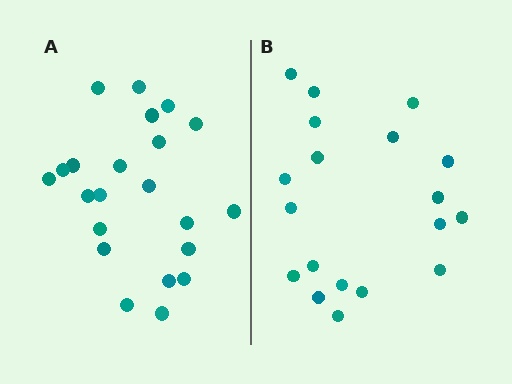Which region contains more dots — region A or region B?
Region A (the left region) has more dots.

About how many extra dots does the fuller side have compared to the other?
Region A has just a few more — roughly 2 or 3 more dots than region B.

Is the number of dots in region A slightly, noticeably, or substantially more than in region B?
Region A has only slightly more — the two regions are fairly close. The ratio is roughly 1.2 to 1.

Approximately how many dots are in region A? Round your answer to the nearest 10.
About 20 dots. (The exact count is 22, which rounds to 20.)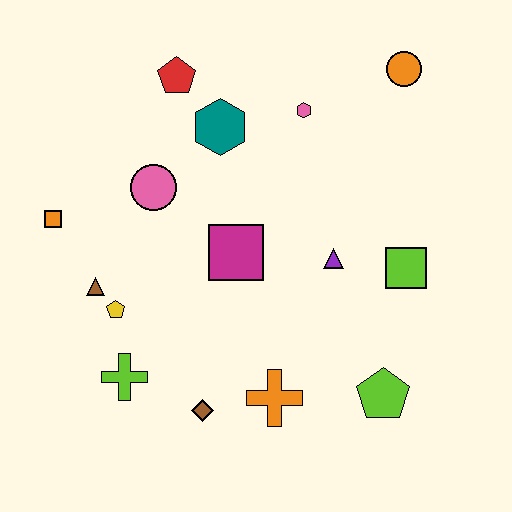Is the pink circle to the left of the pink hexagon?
Yes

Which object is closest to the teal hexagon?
The red pentagon is closest to the teal hexagon.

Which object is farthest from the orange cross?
The orange circle is farthest from the orange cross.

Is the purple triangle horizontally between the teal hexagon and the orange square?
No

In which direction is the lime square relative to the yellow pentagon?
The lime square is to the right of the yellow pentagon.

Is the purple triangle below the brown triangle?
No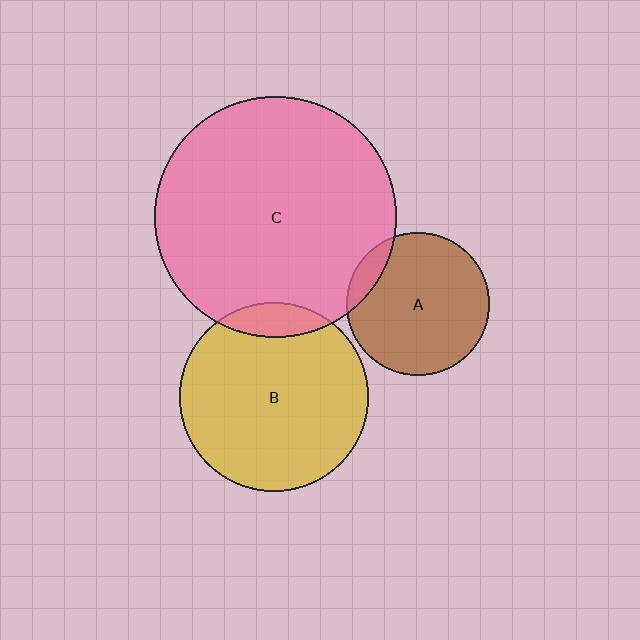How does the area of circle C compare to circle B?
Approximately 1.6 times.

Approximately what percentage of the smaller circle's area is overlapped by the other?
Approximately 10%.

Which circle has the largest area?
Circle C (pink).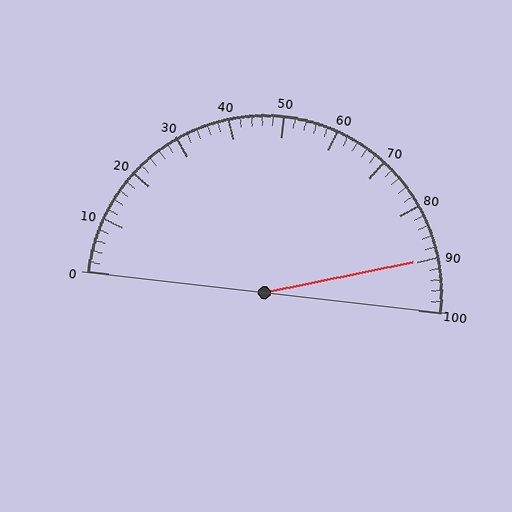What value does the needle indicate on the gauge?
The needle indicates approximately 90.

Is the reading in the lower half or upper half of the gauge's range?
The reading is in the upper half of the range (0 to 100).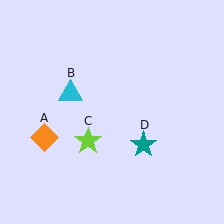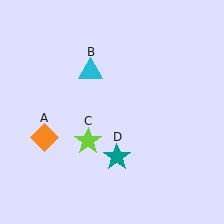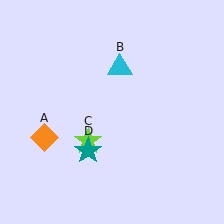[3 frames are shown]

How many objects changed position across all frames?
2 objects changed position: cyan triangle (object B), teal star (object D).